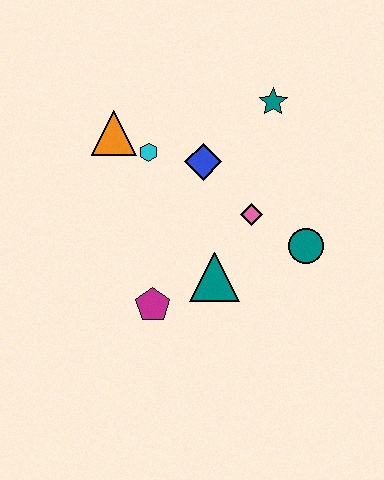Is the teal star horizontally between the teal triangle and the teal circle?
Yes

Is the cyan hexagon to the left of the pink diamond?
Yes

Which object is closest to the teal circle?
The pink diamond is closest to the teal circle.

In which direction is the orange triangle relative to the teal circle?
The orange triangle is to the left of the teal circle.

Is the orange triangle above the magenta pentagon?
Yes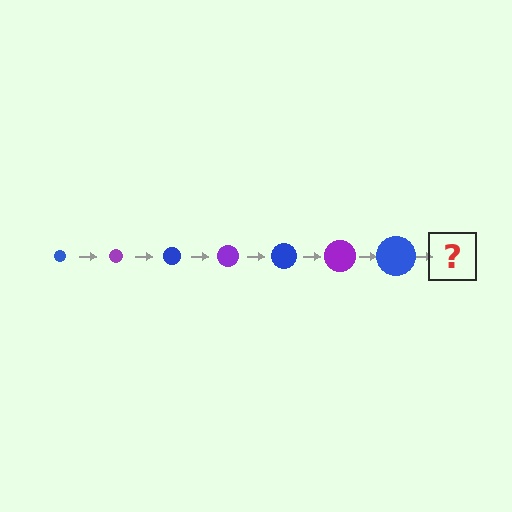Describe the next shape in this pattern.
It should be a purple circle, larger than the previous one.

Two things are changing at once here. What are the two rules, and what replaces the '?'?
The two rules are that the circle grows larger each step and the color cycles through blue and purple. The '?' should be a purple circle, larger than the previous one.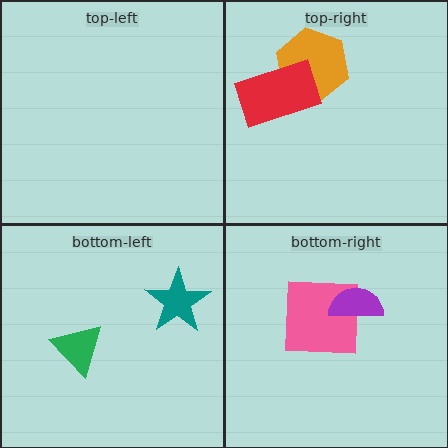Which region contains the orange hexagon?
The top-right region.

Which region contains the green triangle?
The bottom-left region.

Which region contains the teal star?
The bottom-left region.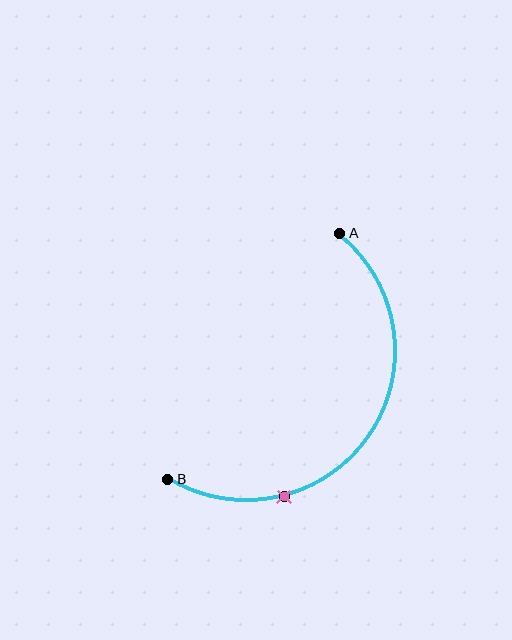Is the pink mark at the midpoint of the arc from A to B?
No. The pink mark lies on the arc but is closer to endpoint B. The arc midpoint would be at the point on the curve equidistant along the arc from both A and B.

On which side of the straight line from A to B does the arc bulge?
The arc bulges below and to the right of the straight line connecting A and B.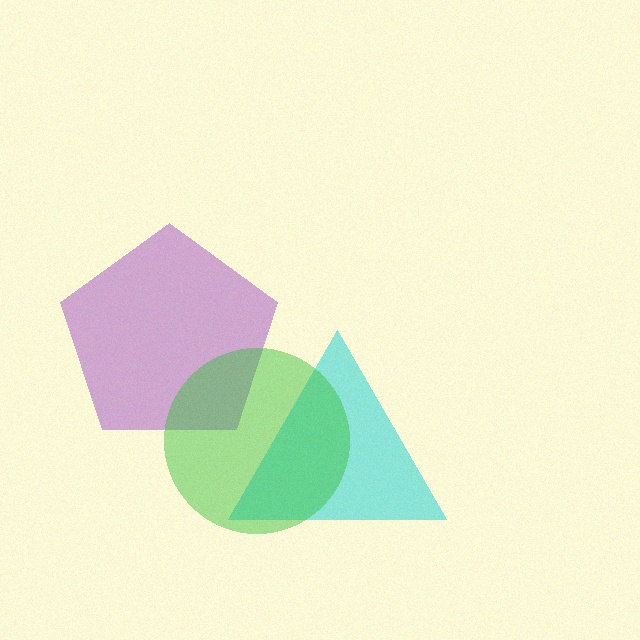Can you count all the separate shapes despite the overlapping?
Yes, there are 3 separate shapes.